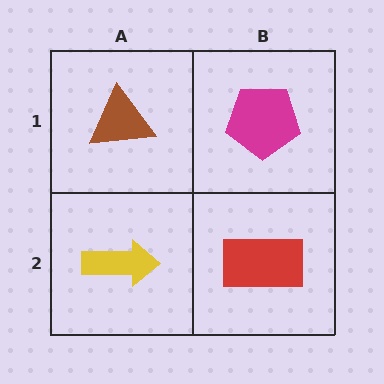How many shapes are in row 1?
2 shapes.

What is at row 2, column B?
A red rectangle.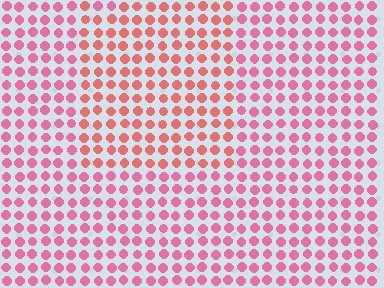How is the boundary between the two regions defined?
The boundary is defined purely by a slight shift in hue (about 29 degrees). Spacing, size, and orientation are identical on both sides.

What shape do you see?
I see a rectangle.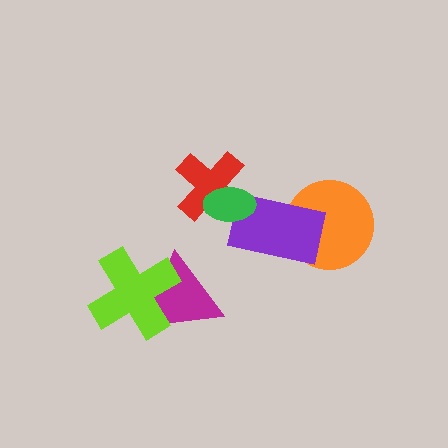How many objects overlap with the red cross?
1 object overlaps with the red cross.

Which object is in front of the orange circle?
The purple rectangle is in front of the orange circle.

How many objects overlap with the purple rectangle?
2 objects overlap with the purple rectangle.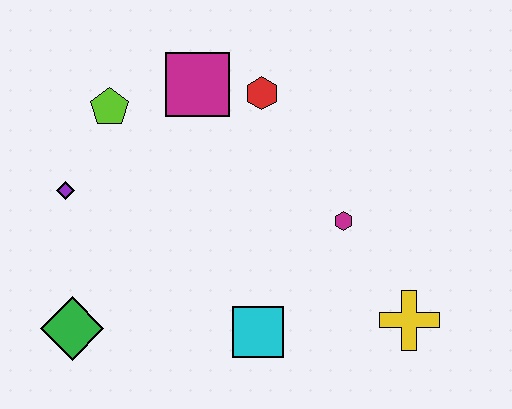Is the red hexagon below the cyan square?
No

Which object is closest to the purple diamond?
The lime pentagon is closest to the purple diamond.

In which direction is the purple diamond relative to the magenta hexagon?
The purple diamond is to the left of the magenta hexagon.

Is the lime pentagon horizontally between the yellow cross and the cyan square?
No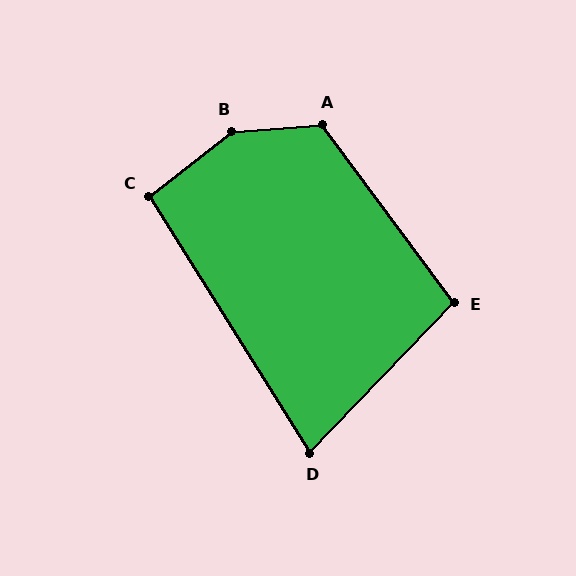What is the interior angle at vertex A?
Approximately 122 degrees (obtuse).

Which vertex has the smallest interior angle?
D, at approximately 76 degrees.